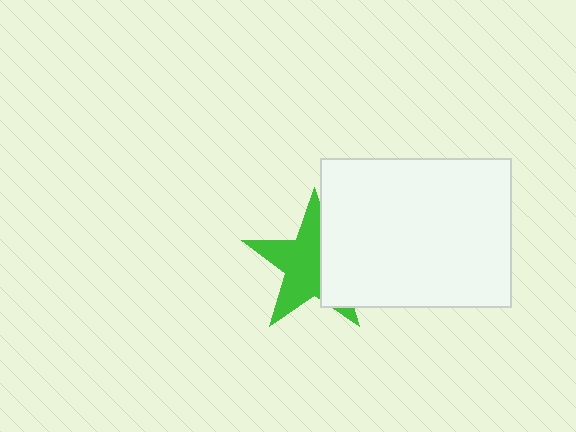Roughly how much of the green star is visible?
About half of it is visible (roughly 61%).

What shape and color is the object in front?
The object in front is a white rectangle.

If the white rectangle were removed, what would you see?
You would see the complete green star.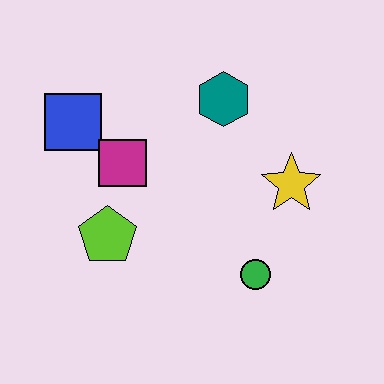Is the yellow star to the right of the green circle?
Yes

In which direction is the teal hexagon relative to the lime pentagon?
The teal hexagon is above the lime pentagon.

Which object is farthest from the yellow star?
The blue square is farthest from the yellow star.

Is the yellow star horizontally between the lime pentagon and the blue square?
No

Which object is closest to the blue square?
The magenta square is closest to the blue square.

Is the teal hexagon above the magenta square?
Yes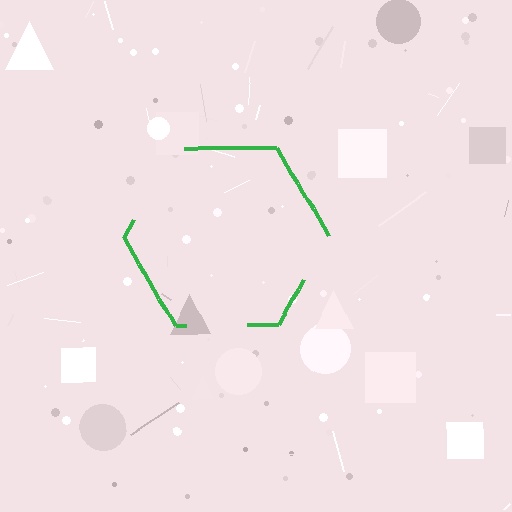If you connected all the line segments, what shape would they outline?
They would outline a hexagon.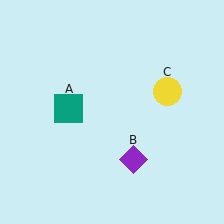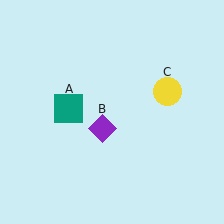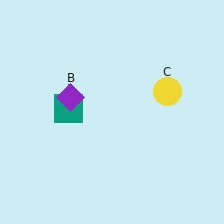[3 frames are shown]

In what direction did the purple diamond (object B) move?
The purple diamond (object B) moved up and to the left.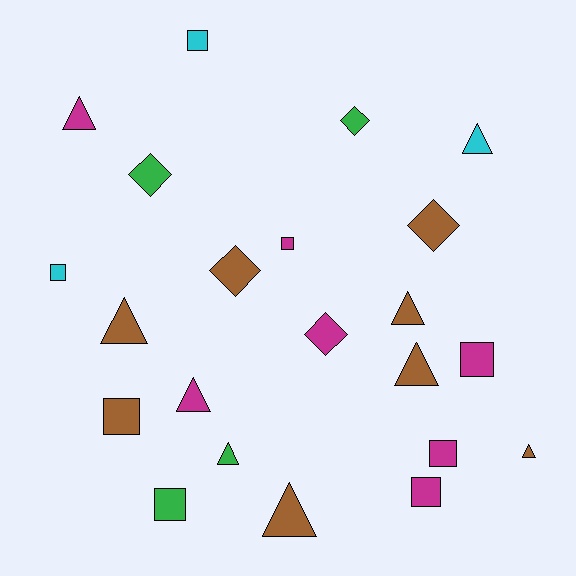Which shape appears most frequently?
Triangle, with 9 objects.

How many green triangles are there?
There is 1 green triangle.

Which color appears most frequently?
Brown, with 8 objects.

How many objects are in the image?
There are 22 objects.